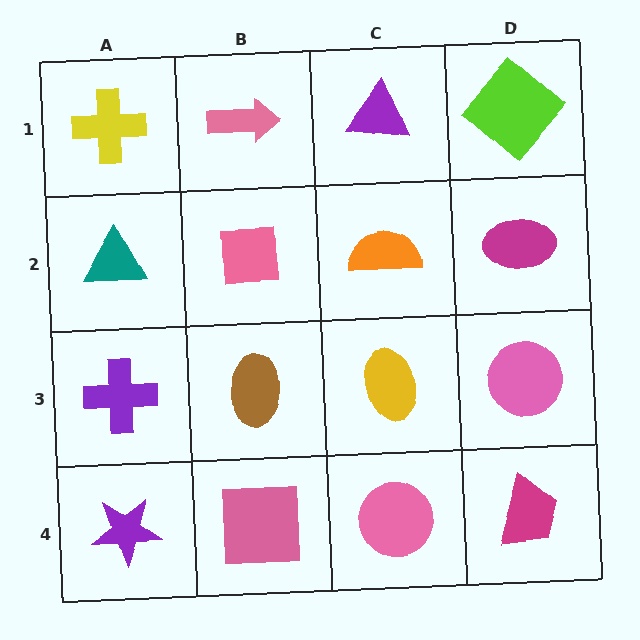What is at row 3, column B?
A brown ellipse.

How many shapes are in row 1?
4 shapes.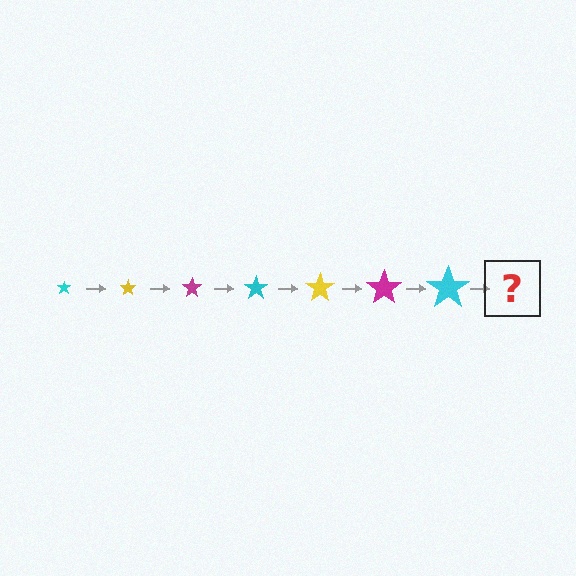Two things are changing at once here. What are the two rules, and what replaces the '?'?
The two rules are that the star grows larger each step and the color cycles through cyan, yellow, and magenta. The '?' should be a yellow star, larger than the previous one.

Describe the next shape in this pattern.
It should be a yellow star, larger than the previous one.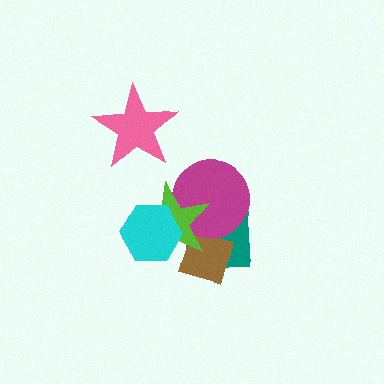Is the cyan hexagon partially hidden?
No, no other shape covers it.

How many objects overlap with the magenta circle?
3 objects overlap with the magenta circle.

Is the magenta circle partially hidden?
Yes, it is partially covered by another shape.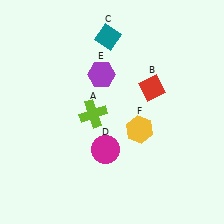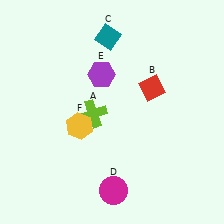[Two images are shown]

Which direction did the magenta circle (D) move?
The magenta circle (D) moved down.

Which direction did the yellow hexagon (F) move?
The yellow hexagon (F) moved left.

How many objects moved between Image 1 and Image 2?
2 objects moved between the two images.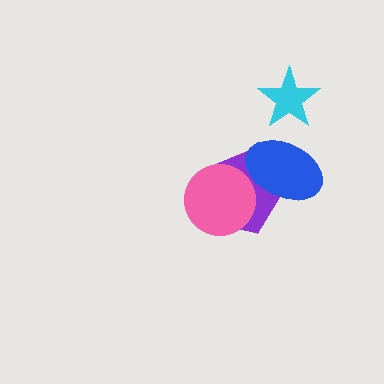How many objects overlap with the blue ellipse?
1 object overlaps with the blue ellipse.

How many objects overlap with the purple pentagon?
2 objects overlap with the purple pentagon.